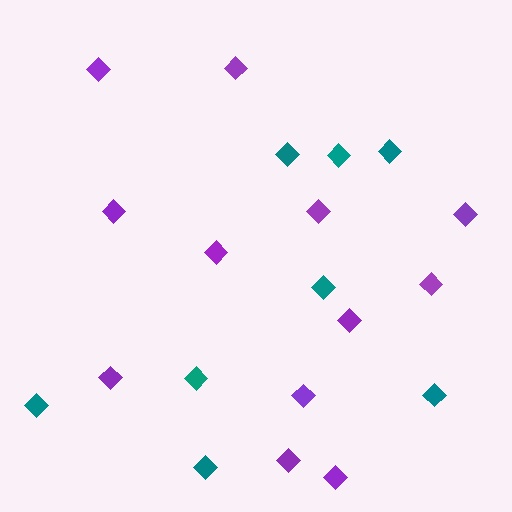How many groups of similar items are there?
There are 2 groups: one group of purple diamonds (12) and one group of teal diamonds (8).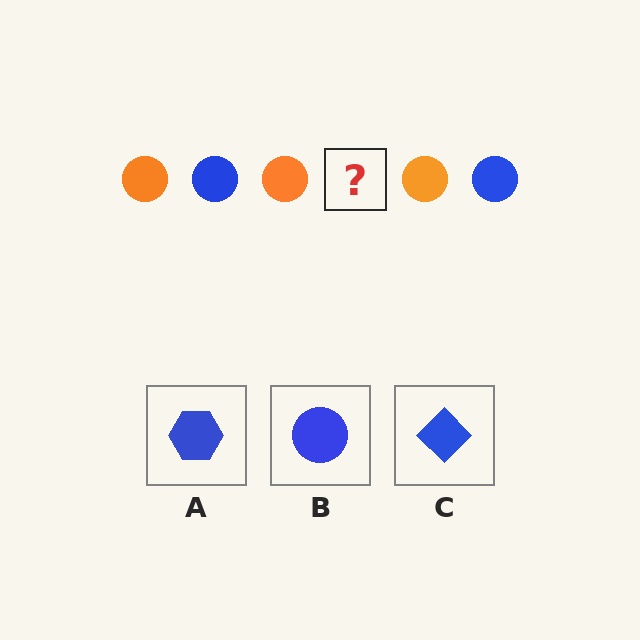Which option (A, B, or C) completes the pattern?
B.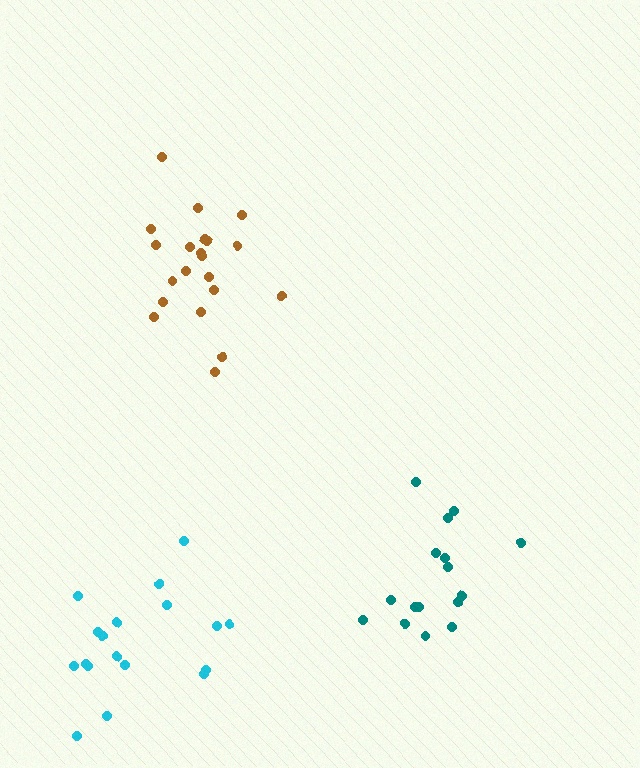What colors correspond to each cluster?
The clusters are colored: cyan, teal, brown.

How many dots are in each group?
Group 1: 18 dots, Group 2: 16 dots, Group 3: 21 dots (55 total).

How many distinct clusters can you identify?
There are 3 distinct clusters.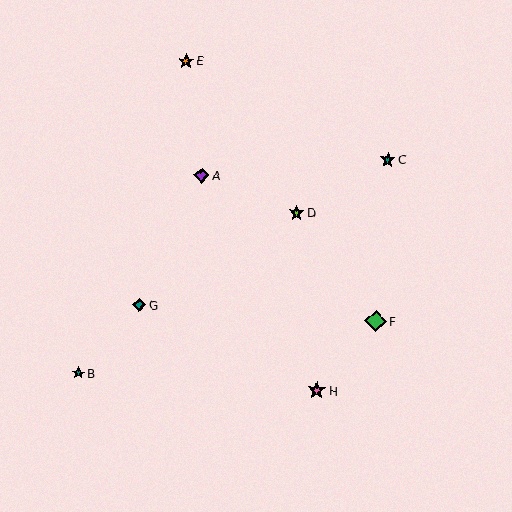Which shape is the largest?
The green diamond (labeled F) is the largest.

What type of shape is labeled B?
Shape B is a teal star.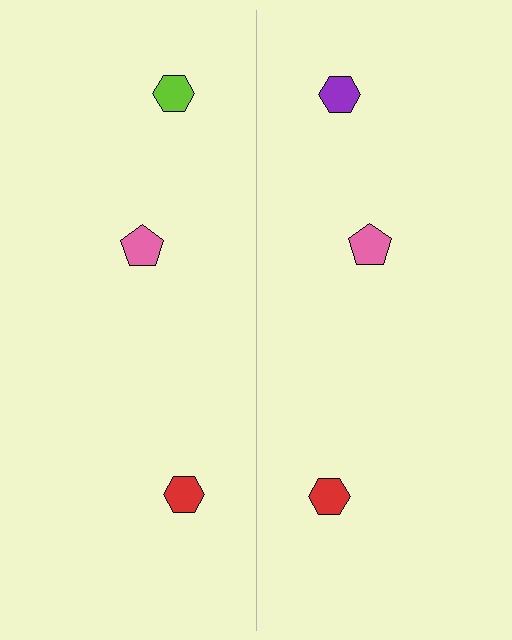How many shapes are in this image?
There are 6 shapes in this image.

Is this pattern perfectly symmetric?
No, the pattern is not perfectly symmetric. The purple hexagon on the right side breaks the symmetry — its mirror counterpart is lime.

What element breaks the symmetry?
The purple hexagon on the right side breaks the symmetry — its mirror counterpart is lime.